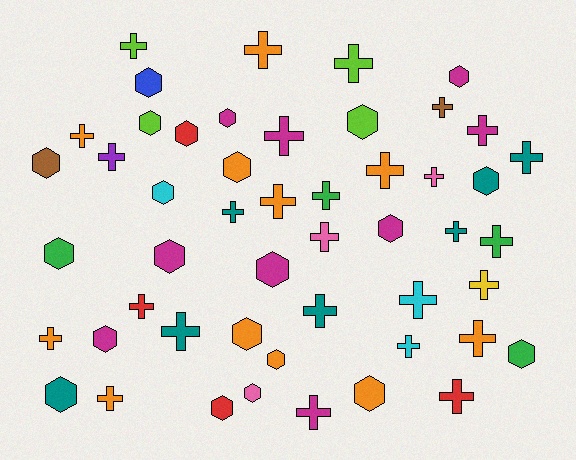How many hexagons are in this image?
There are 22 hexagons.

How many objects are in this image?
There are 50 objects.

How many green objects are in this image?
There are 4 green objects.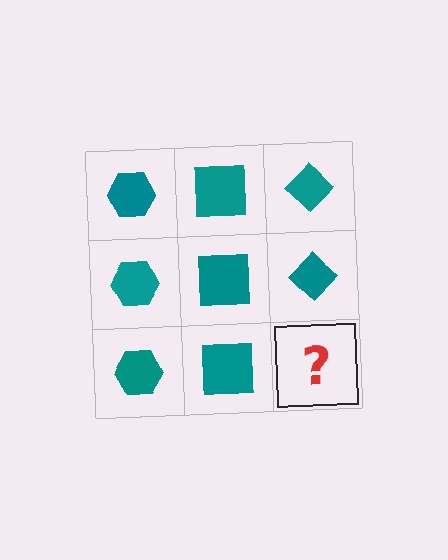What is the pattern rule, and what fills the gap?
The rule is that each column has a consistent shape. The gap should be filled with a teal diamond.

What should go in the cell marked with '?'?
The missing cell should contain a teal diamond.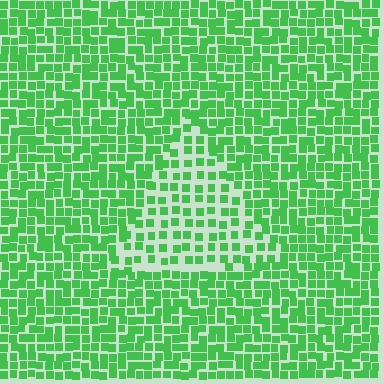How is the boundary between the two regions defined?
The boundary is defined by a change in element density (approximately 1.8x ratio). All elements are the same color, size, and shape.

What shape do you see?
I see a triangle.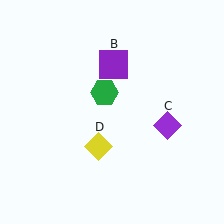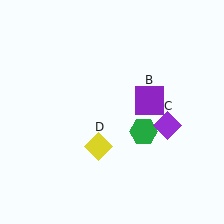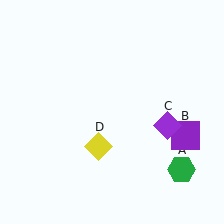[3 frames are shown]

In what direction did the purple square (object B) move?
The purple square (object B) moved down and to the right.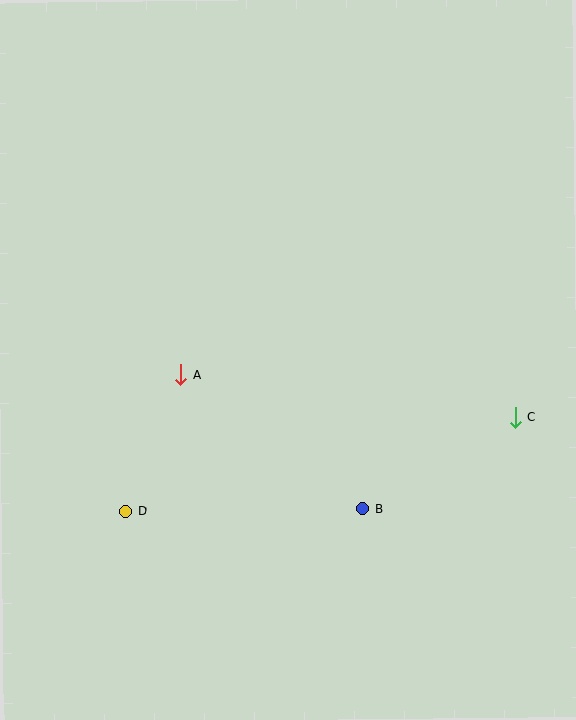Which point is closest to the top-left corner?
Point A is closest to the top-left corner.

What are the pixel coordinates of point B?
Point B is at (363, 509).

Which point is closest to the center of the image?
Point A at (181, 375) is closest to the center.